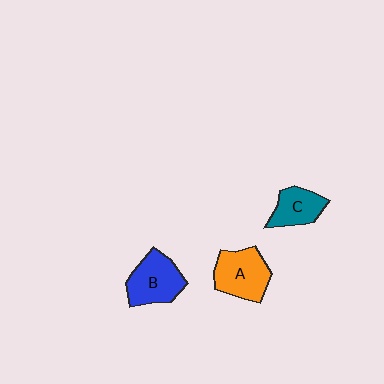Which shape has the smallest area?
Shape C (teal).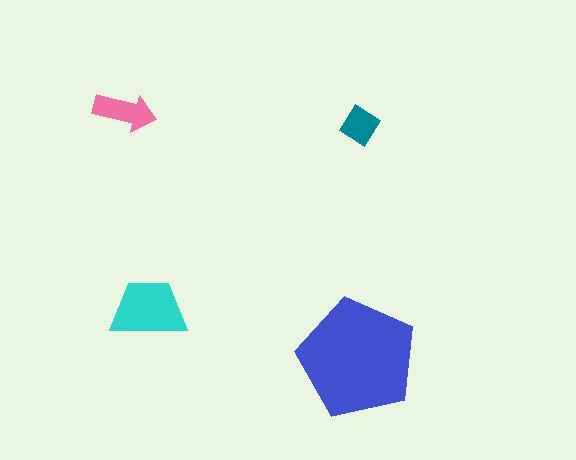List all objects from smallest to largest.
The teal diamond, the pink arrow, the cyan trapezoid, the blue pentagon.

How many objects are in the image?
There are 4 objects in the image.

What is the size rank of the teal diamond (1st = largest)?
4th.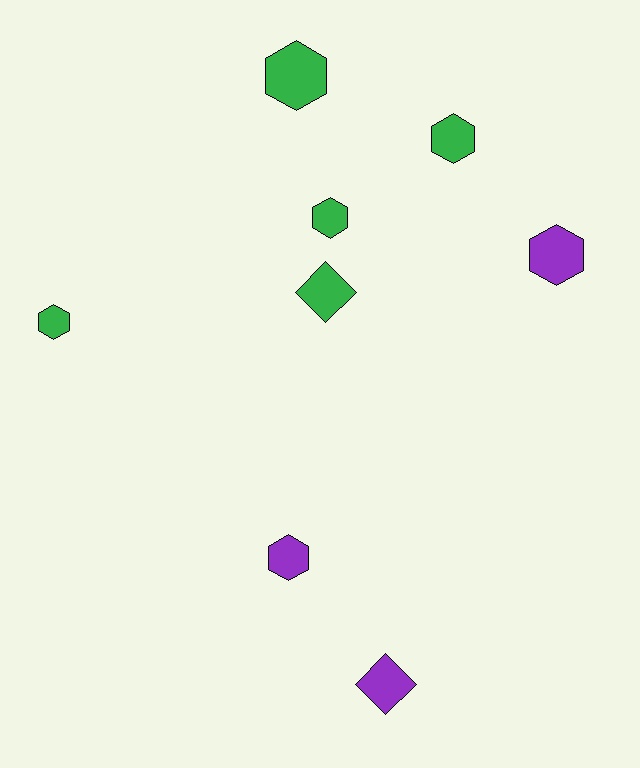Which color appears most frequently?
Green, with 5 objects.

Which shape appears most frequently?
Hexagon, with 6 objects.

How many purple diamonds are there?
There is 1 purple diamond.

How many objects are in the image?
There are 8 objects.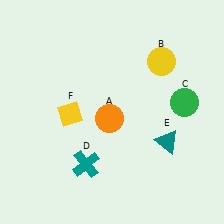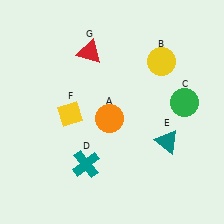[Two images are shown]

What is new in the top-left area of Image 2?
A red triangle (G) was added in the top-left area of Image 2.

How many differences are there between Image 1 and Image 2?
There is 1 difference between the two images.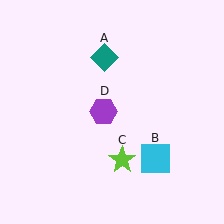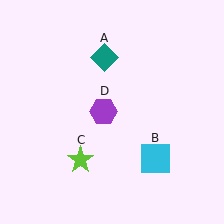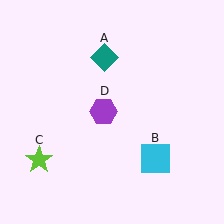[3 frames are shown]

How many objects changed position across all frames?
1 object changed position: lime star (object C).